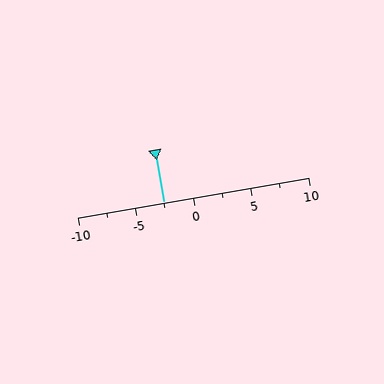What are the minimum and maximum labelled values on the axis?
The axis runs from -10 to 10.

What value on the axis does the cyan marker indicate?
The marker indicates approximately -2.5.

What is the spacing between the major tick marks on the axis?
The major ticks are spaced 5 apart.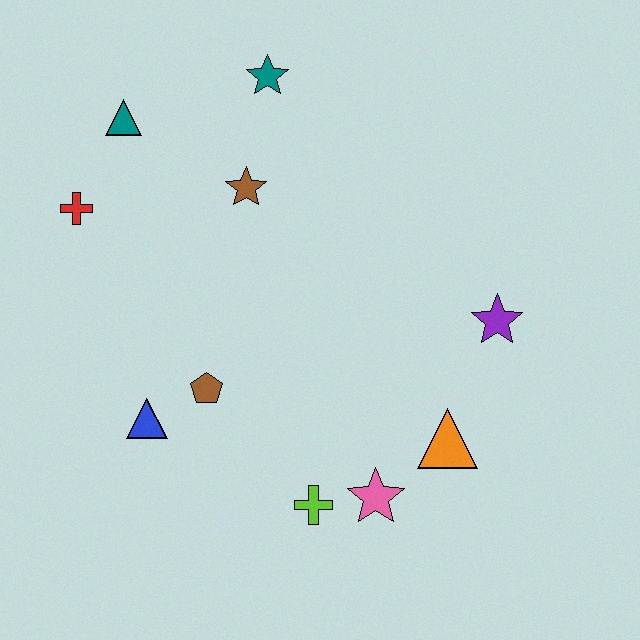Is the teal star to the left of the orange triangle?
Yes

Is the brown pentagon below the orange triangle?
No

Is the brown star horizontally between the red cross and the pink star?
Yes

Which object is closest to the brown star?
The teal star is closest to the brown star.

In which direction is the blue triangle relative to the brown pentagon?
The blue triangle is to the left of the brown pentagon.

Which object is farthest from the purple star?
The red cross is farthest from the purple star.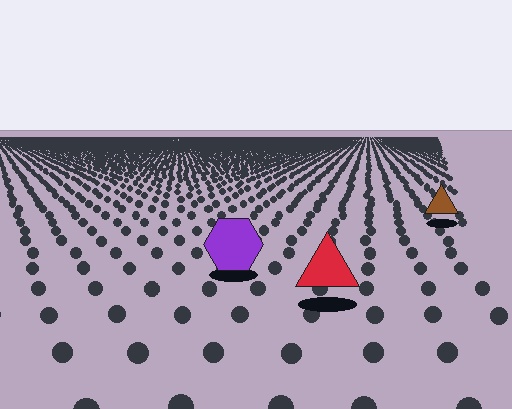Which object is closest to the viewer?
The red triangle is closest. The texture marks near it are larger and more spread out.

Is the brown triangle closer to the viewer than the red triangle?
No. The red triangle is closer — you can tell from the texture gradient: the ground texture is coarser near it.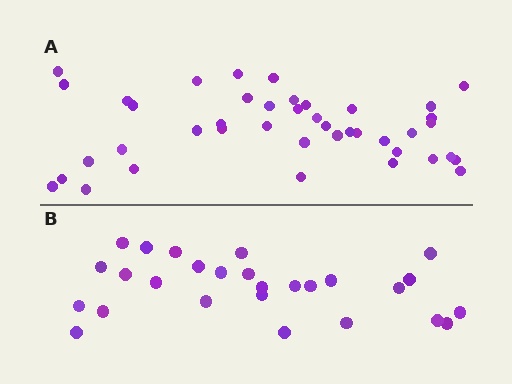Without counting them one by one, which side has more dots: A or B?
Region A (the top region) has more dots.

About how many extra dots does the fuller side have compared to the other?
Region A has approximately 15 more dots than region B.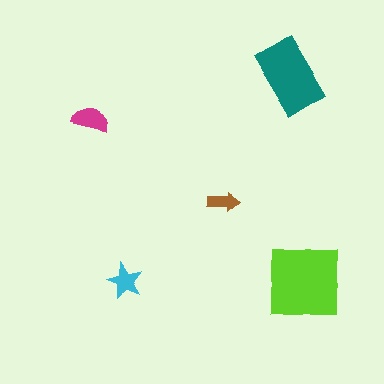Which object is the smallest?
The brown arrow.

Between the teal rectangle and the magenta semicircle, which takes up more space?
The teal rectangle.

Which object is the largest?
The lime square.